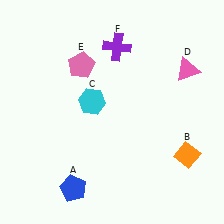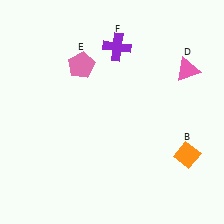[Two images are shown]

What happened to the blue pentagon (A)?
The blue pentagon (A) was removed in Image 2. It was in the bottom-left area of Image 1.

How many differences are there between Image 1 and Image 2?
There are 2 differences between the two images.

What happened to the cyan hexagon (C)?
The cyan hexagon (C) was removed in Image 2. It was in the top-left area of Image 1.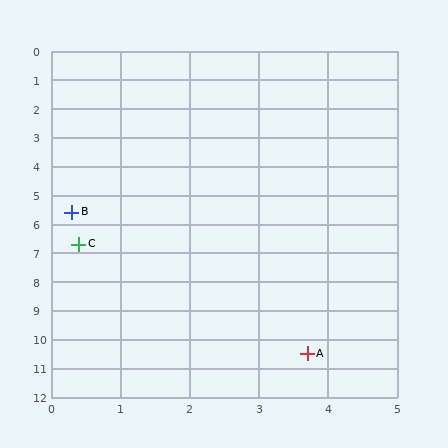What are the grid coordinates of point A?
Point A is at approximately (3.7, 10.5).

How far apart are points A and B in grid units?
Points A and B are about 6.0 grid units apart.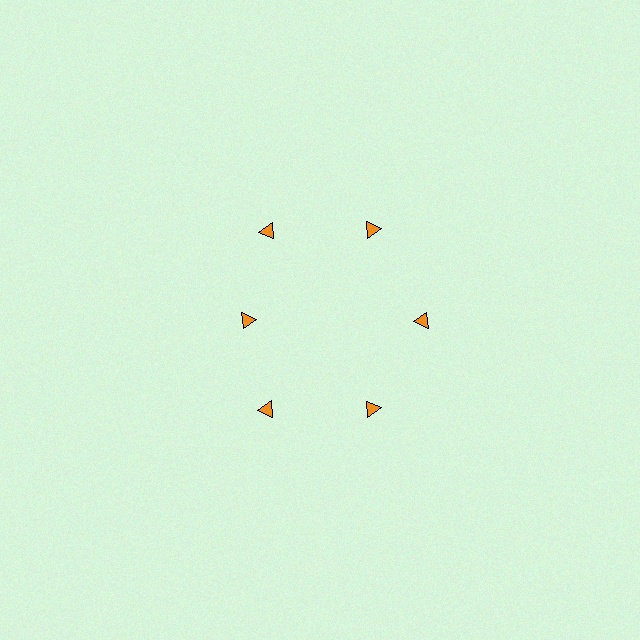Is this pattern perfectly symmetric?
No. The 6 orange triangles are arranged in a ring, but one element near the 9 o'clock position is pulled inward toward the center, breaking the 6-fold rotational symmetry.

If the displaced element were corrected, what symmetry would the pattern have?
It would have 6-fold rotational symmetry — the pattern would map onto itself every 60 degrees.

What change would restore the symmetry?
The symmetry would be restored by moving it outward, back onto the ring so that all 6 triangles sit at equal angles and equal distance from the center.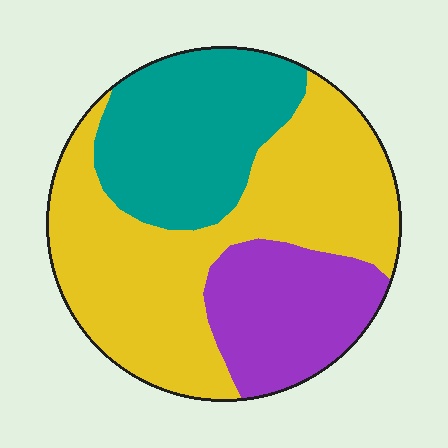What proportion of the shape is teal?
Teal covers 28% of the shape.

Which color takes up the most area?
Yellow, at roughly 50%.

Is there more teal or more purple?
Teal.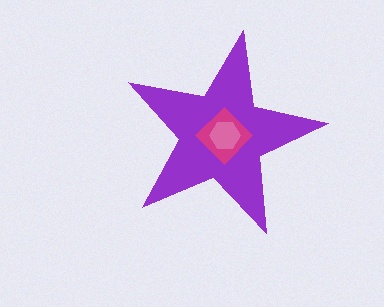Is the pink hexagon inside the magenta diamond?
Yes.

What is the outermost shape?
The purple star.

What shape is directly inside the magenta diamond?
The pink hexagon.